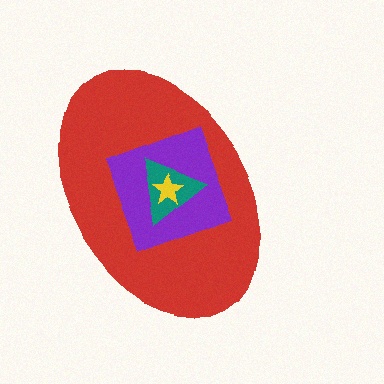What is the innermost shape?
The yellow star.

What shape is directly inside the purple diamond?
The teal triangle.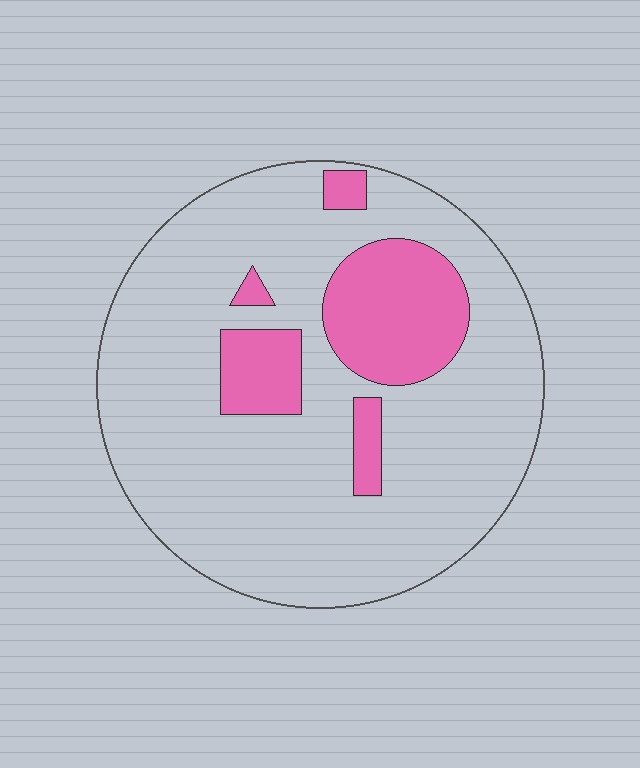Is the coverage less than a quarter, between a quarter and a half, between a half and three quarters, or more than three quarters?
Less than a quarter.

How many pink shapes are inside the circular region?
5.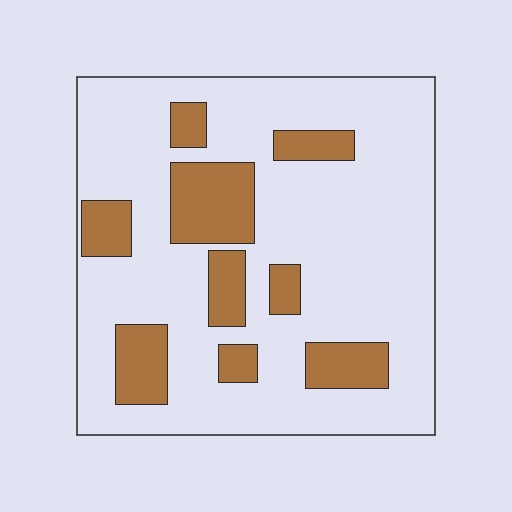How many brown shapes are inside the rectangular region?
9.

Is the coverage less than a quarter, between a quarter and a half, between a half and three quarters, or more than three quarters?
Less than a quarter.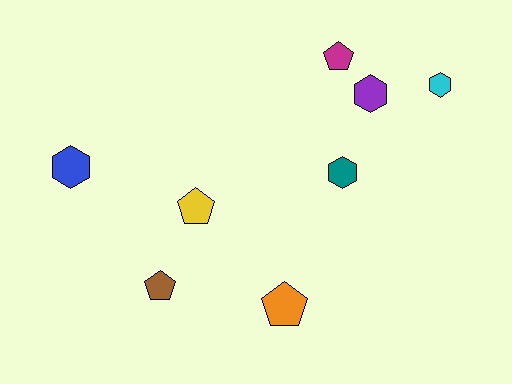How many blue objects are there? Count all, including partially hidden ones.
There is 1 blue object.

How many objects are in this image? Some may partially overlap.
There are 8 objects.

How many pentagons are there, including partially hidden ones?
There are 4 pentagons.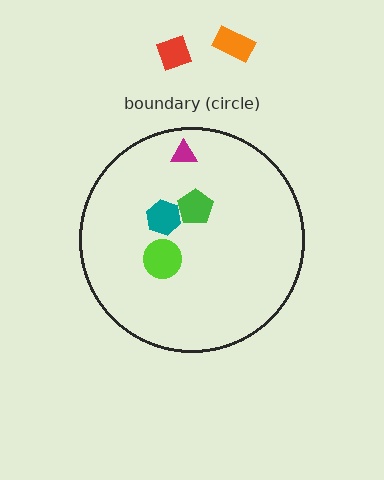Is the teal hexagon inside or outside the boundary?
Inside.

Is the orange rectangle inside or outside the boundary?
Outside.